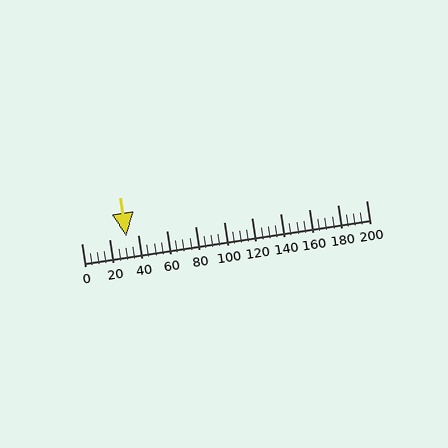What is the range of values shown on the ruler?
The ruler shows values from 0 to 200.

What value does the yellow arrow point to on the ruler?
The yellow arrow points to approximately 32.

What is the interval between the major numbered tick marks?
The major tick marks are spaced 20 units apart.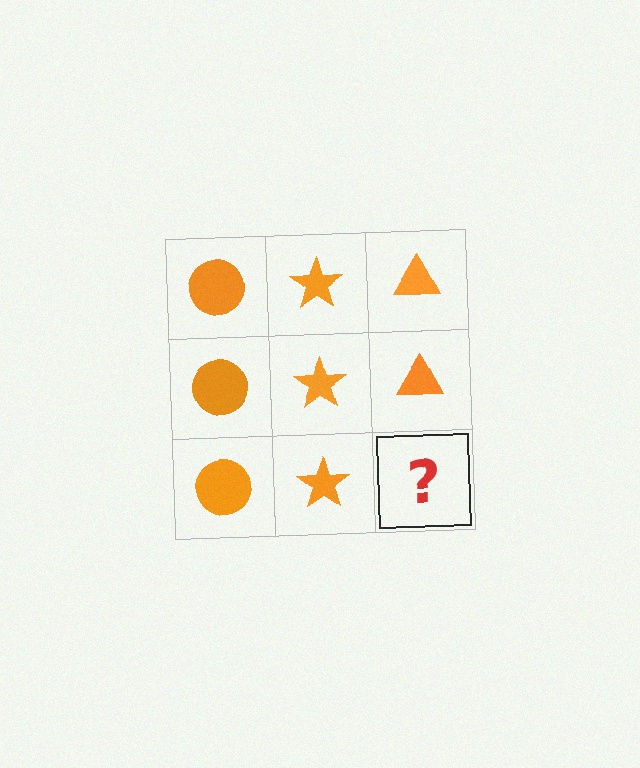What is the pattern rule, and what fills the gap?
The rule is that each column has a consistent shape. The gap should be filled with an orange triangle.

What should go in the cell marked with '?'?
The missing cell should contain an orange triangle.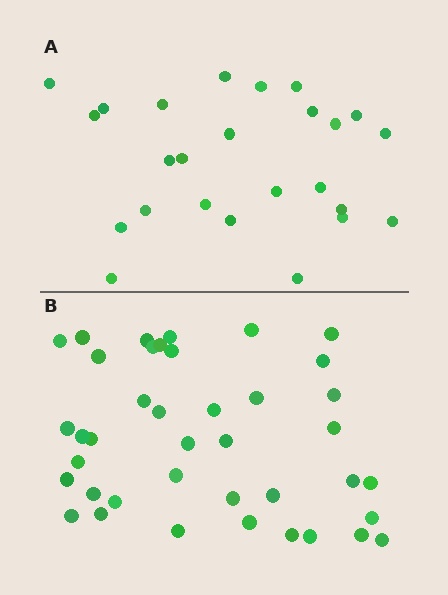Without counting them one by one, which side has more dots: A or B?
Region B (the bottom region) has more dots.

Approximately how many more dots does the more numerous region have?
Region B has approximately 15 more dots than region A.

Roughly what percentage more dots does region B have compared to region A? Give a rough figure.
About 60% more.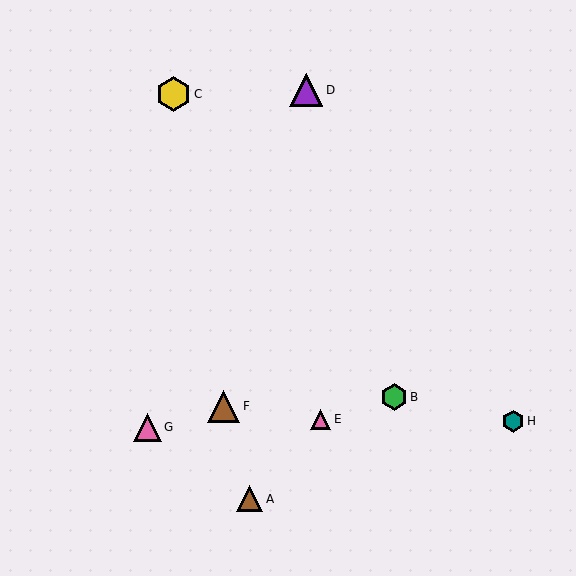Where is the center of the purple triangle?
The center of the purple triangle is at (306, 90).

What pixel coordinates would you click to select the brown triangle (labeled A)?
Click at (250, 499) to select the brown triangle A.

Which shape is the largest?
The yellow hexagon (labeled C) is the largest.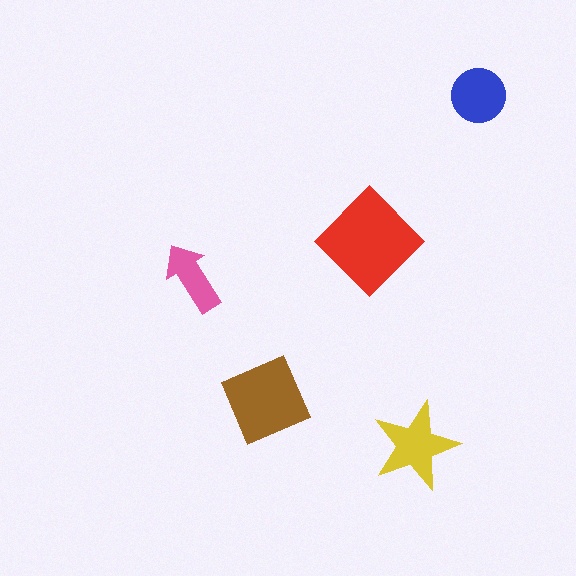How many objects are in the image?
There are 5 objects in the image.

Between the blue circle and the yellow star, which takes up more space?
The yellow star.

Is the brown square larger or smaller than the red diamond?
Smaller.